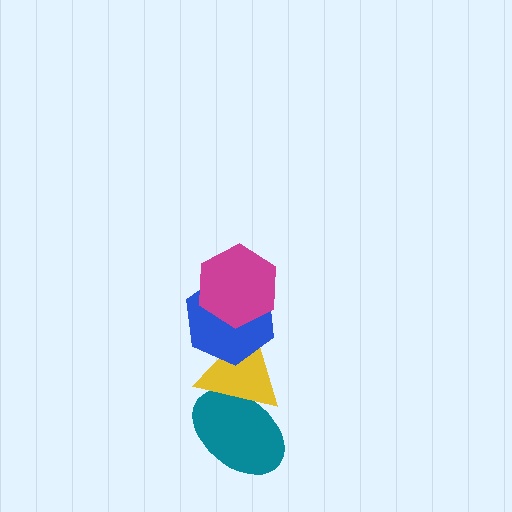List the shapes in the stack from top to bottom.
From top to bottom: the magenta hexagon, the blue hexagon, the yellow triangle, the teal ellipse.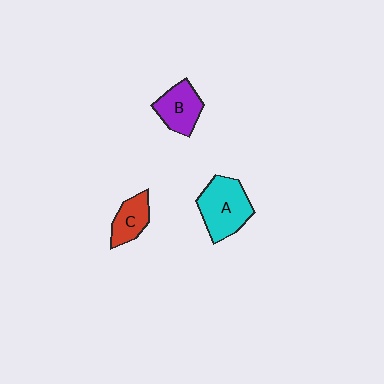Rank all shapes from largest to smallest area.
From largest to smallest: A (cyan), B (purple), C (red).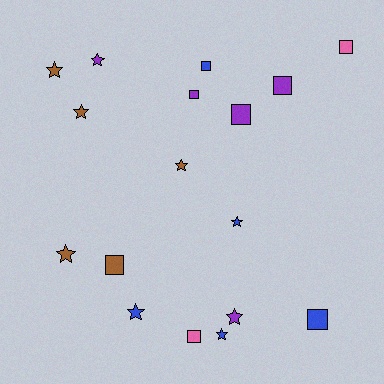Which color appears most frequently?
Brown, with 5 objects.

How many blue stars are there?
There are 3 blue stars.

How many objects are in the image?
There are 17 objects.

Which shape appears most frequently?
Star, with 9 objects.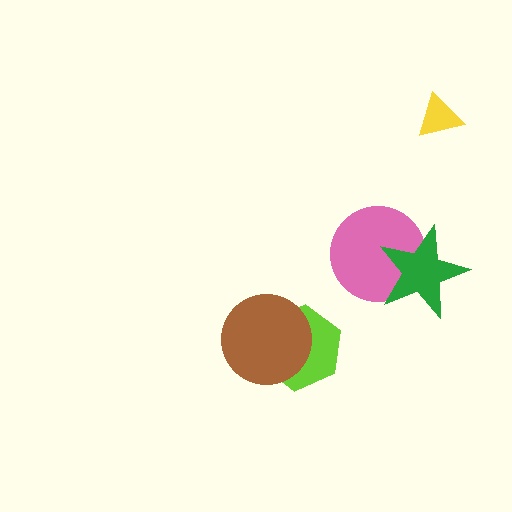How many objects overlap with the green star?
1 object overlaps with the green star.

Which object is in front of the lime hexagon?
The brown circle is in front of the lime hexagon.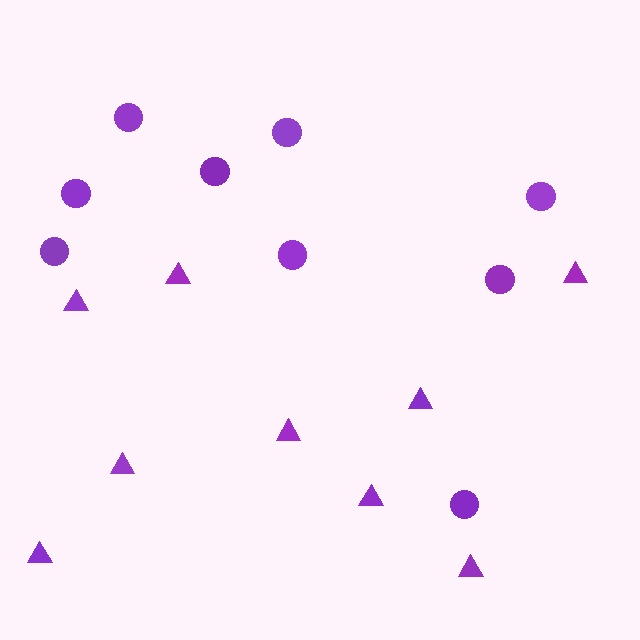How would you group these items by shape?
There are 2 groups: one group of circles (9) and one group of triangles (9).